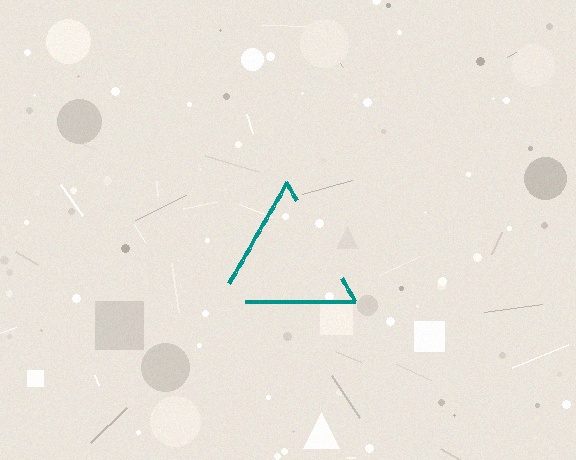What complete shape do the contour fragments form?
The contour fragments form a triangle.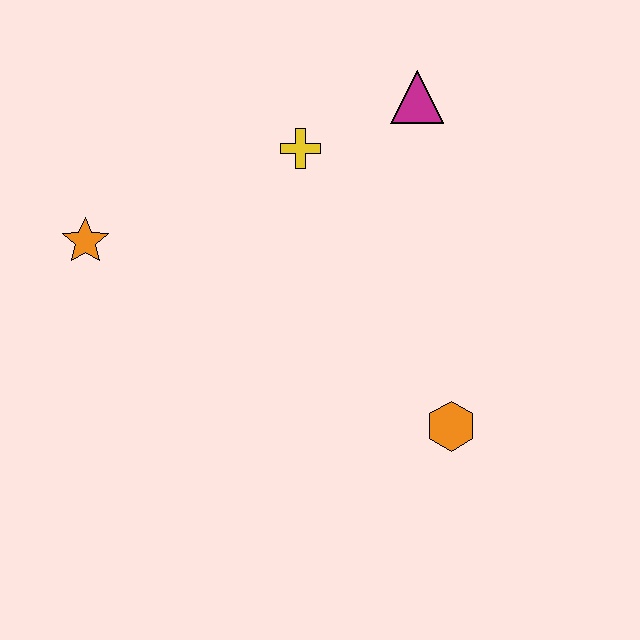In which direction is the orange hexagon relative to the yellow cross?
The orange hexagon is below the yellow cross.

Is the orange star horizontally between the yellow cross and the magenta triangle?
No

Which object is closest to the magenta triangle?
The yellow cross is closest to the magenta triangle.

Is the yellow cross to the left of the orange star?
No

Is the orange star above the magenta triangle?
No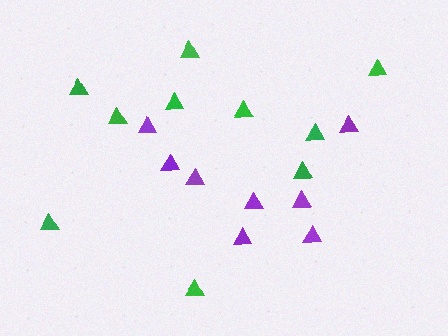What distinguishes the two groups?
There are 2 groups: one group of green triangles (10) and one group of purple triangles (8).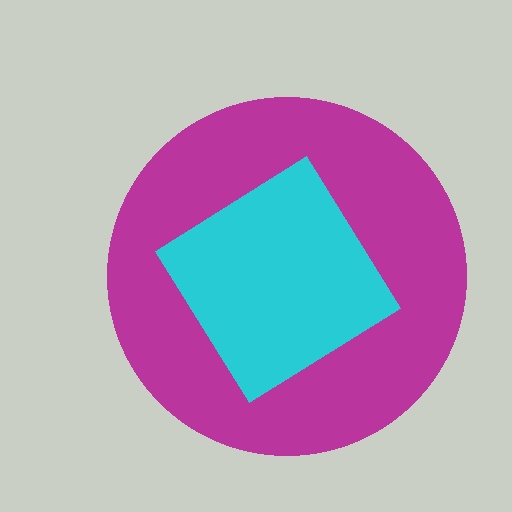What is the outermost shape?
The magenta circle.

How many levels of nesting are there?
2.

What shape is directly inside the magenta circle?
The cyan diamond.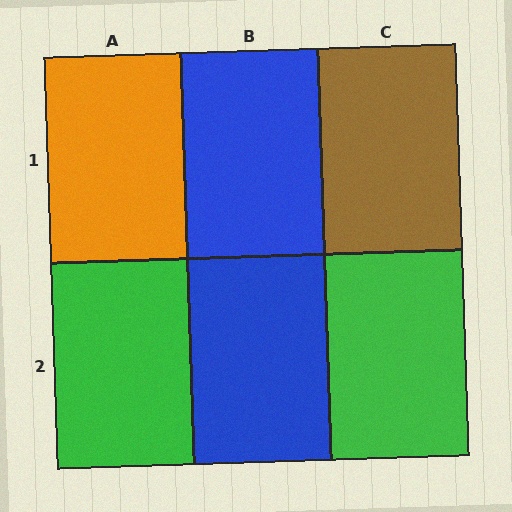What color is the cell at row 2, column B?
Blue.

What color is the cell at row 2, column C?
Green.